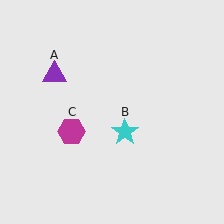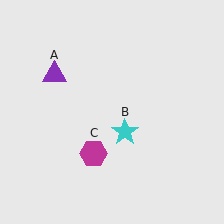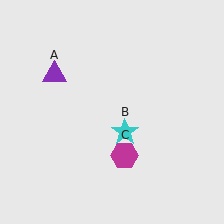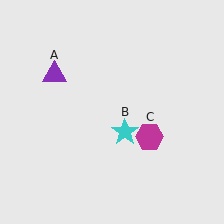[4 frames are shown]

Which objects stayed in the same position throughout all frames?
Purple triangle (object A) and cyan star (object B) remained stationary.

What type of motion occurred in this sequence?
The magenta hexagon (object C) rotated counterclockwise around the center of the scene.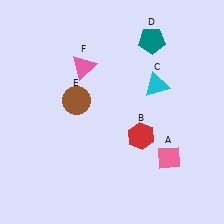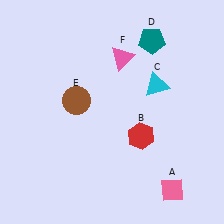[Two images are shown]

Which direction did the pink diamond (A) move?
The pink diamond (A) moved down.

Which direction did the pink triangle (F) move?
The pink triangle (F) moved right.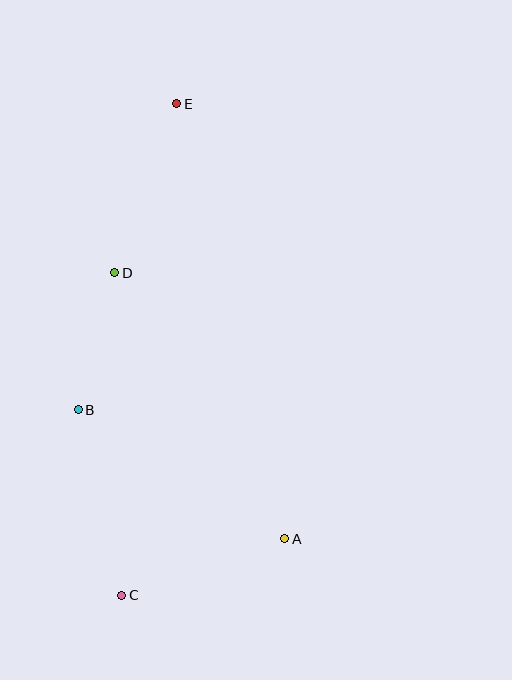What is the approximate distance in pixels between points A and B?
The distance between A and B is approximately 244 pixels.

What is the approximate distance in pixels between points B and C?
The distance between B and C is approximately 191 pixels.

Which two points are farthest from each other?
Points C and E are farthest from each other.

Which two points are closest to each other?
Points B and D are closest to each other.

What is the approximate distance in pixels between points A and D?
The distance between A and D is approximately 316 pixels.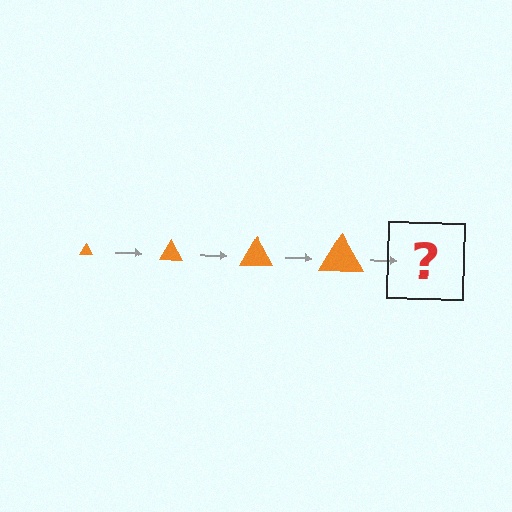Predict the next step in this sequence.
The next step is an orange triangle, larger than the previous one.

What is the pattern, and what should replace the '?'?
The pattern is that the triangle gets progressively larger each step. The '?' should be an orange triangle, larger than the previous one.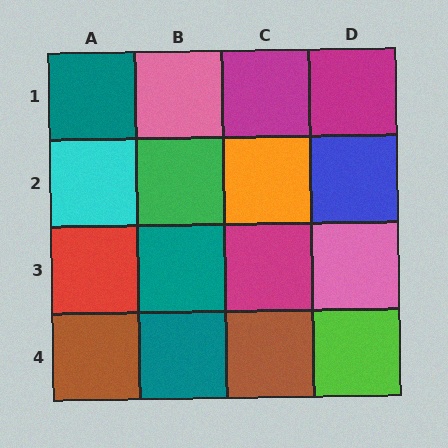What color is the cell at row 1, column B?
Pink.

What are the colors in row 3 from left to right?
Red, teal, magenta, pink.